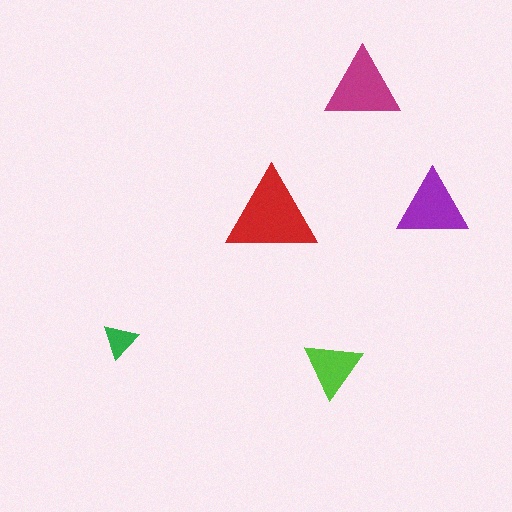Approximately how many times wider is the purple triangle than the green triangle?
About 2 times wider.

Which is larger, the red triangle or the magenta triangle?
The red one.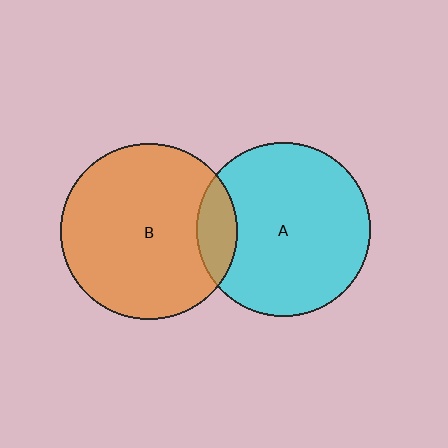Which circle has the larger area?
Circle B (orange).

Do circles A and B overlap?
Yes.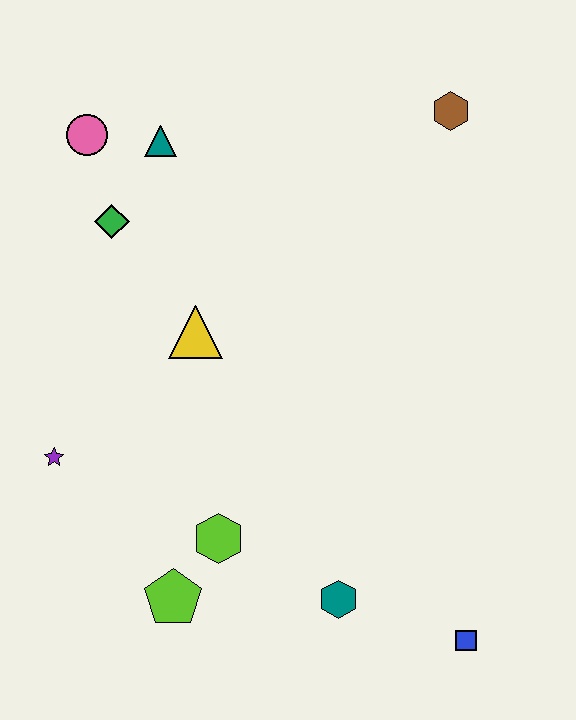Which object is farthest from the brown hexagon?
The lime pentagon is farthest from the brown hexagon.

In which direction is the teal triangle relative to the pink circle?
The teal triangle is to the right of the pink circle.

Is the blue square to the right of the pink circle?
Yes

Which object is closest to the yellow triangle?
The green diamond is closest to the yellow triangle.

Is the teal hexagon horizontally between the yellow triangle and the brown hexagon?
Yes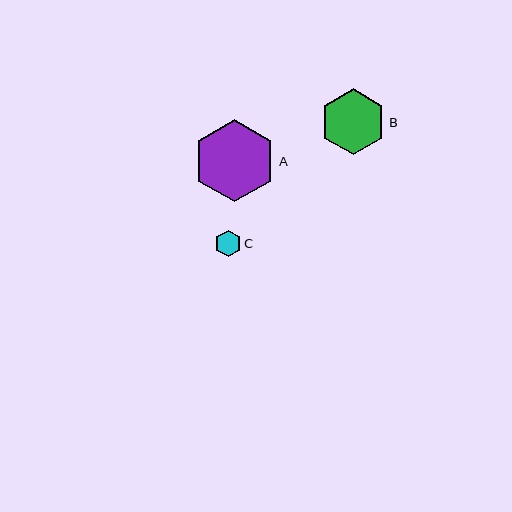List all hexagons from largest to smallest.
From largest to smallest: A, B, C.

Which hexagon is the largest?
Hexagon A is the largest with a size of approximately 83 pixels.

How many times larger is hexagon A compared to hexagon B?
Hexagon A is approximately 1.3 times the size of hexagon B.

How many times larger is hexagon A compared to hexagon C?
Hexagon A is approximately 3.1 times the size of hexagon C.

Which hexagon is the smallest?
Hexagon C is the smallest with a size of approximately 26 pixels.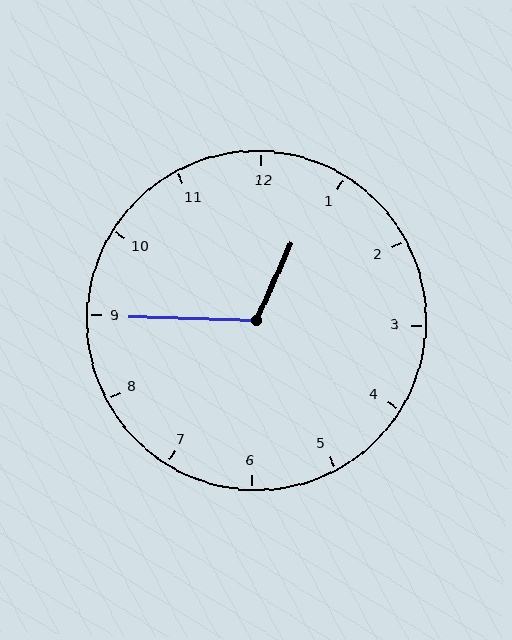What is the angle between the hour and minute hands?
Approximately 112 degrees.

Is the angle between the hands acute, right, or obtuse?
It is obtuse.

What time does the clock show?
12:45.